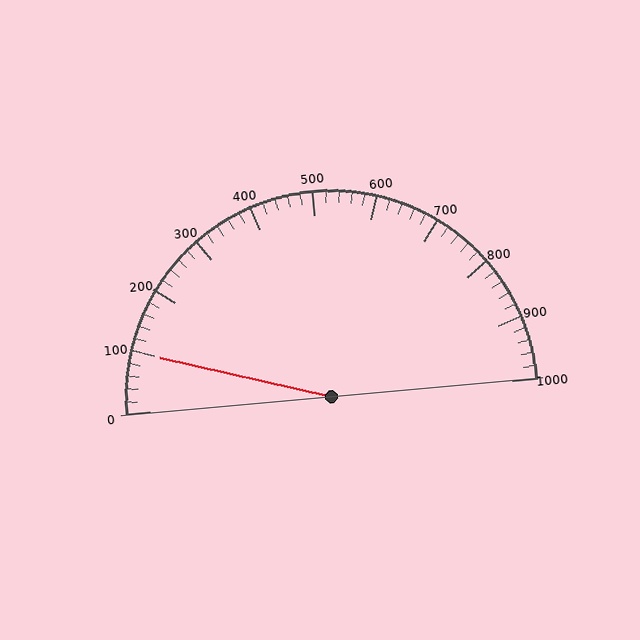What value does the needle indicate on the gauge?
The needle indicates approximately 100.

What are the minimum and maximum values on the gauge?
The gauge ranges from 0 to 1000.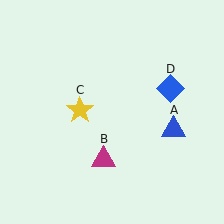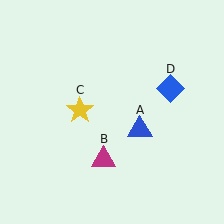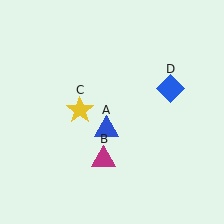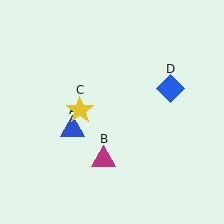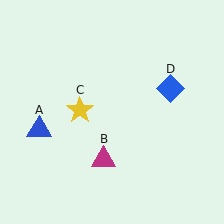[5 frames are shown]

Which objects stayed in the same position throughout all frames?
Magenta triangle (object B) and yellow star (object C) and blue diamond (object D) remained stationary.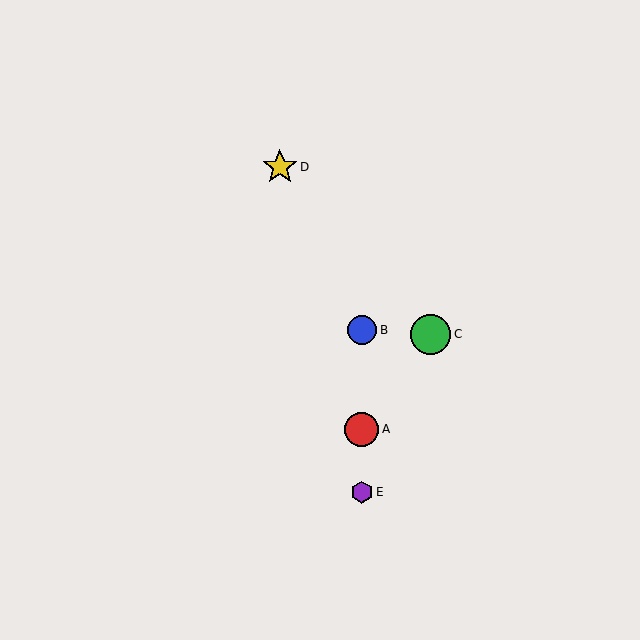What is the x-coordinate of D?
Object D is at x≈280.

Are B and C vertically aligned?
No, B is at x≈362 and C is at x≈431.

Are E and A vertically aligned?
Yes, both are at x≈362.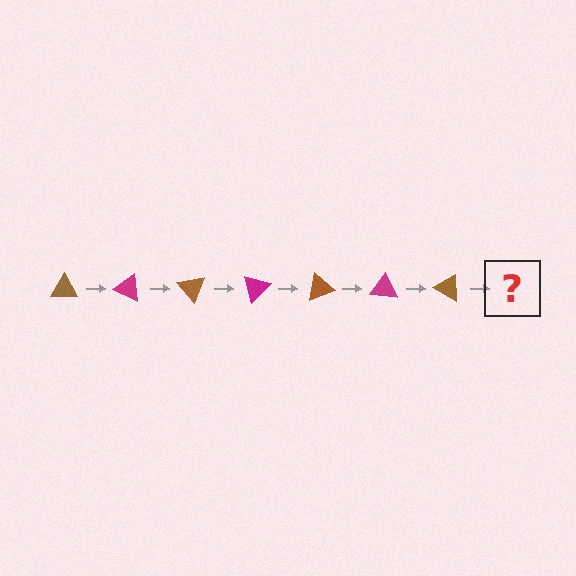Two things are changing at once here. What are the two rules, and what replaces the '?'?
The two rules are that it rotates 25 degrees each step and the color cycles through brown and magenta. The '?' should be a magenta triangle, rotated 175 degrees from the start.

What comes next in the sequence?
The next element should be a magenta triangle, rotated 175 degrees from the start.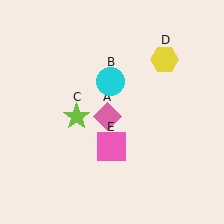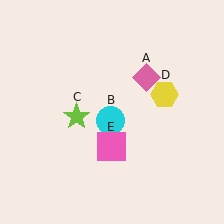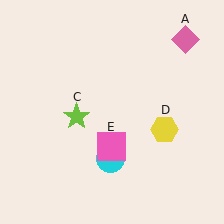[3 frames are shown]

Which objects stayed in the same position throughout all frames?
Lime star (object C) and pink square (object E) remained stationary.